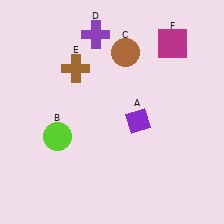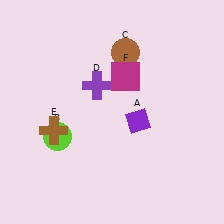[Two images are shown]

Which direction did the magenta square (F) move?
The magenta square (F) moved left.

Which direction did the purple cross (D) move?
The purple cross (D) moved down.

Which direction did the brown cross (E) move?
The brown cross (E) moved down.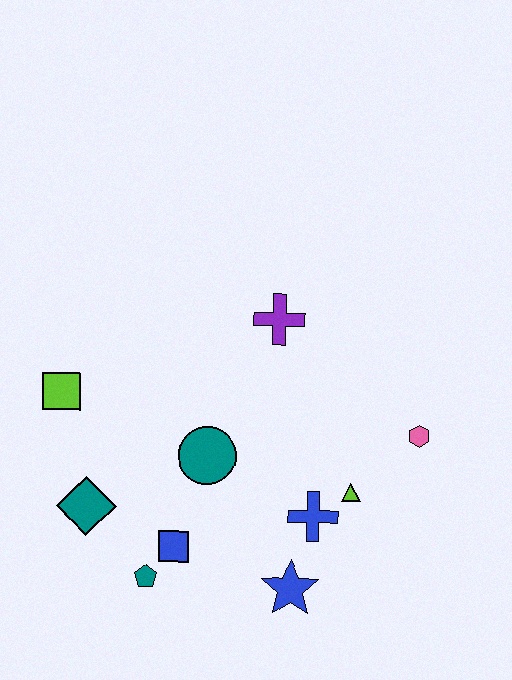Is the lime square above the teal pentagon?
Yes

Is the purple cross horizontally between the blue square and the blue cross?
Yes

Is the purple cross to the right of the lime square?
Yes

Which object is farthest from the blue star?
The lime square is farthest from the blue star.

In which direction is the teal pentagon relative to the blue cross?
The teal pentagon is to the left of the blue cross.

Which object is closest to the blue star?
The blue cross is closest to the blue star.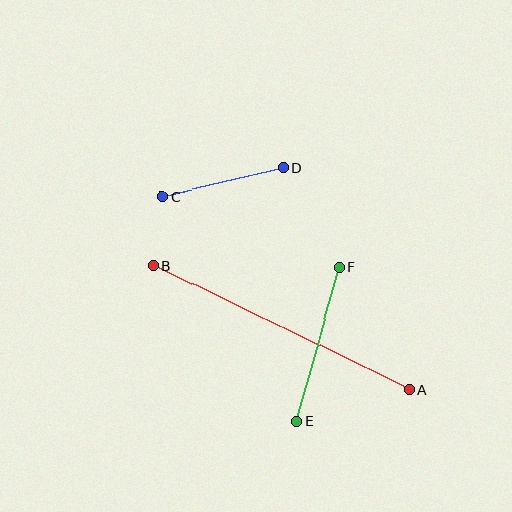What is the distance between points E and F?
The distance is approximately 159 pixels.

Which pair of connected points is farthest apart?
Points A and B are farthest apart.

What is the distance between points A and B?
The distance is approximately 284 pixels.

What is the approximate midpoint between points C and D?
The midpoint is at approximately (223, 182) pixels.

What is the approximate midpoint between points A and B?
The midpoint is at approximately (281, 328) pixels.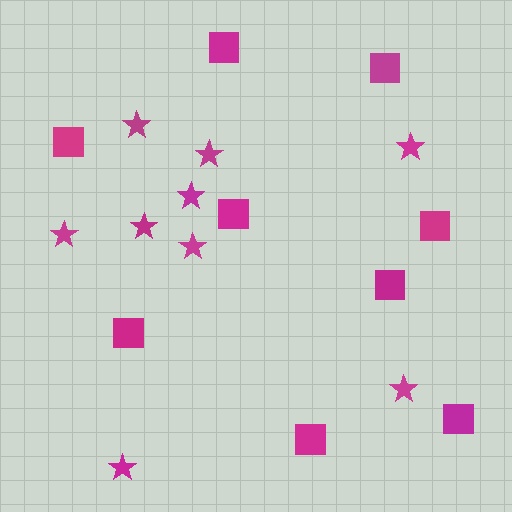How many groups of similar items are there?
There are 2 groups: one group of stars (9) and one group of squares (9).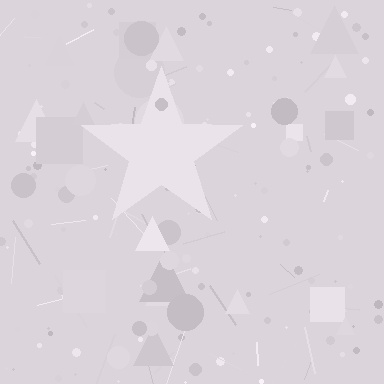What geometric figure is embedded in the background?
A star is embedded in the background.